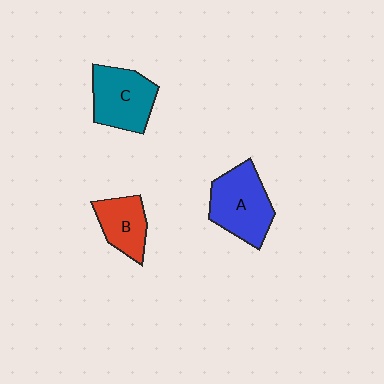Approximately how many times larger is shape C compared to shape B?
Approximately 1.4 times.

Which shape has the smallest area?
Shape B (red).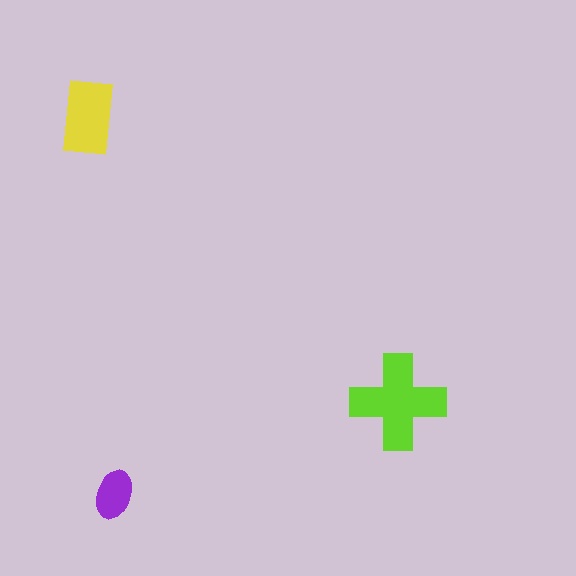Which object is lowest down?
The purple ellipse is bottommost.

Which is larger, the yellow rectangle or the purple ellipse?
The yellow rectangle.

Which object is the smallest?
The purple ellipse.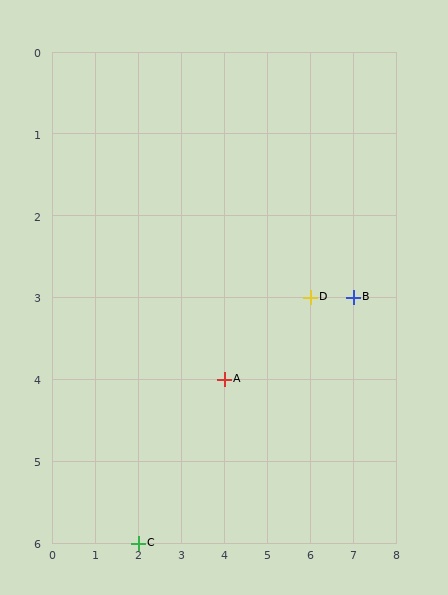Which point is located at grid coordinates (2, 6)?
Point C is at (2, 6).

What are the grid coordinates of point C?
Point C is at grid coordinates (2, 6).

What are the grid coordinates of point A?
Point A is at grid coordinates (4, 4).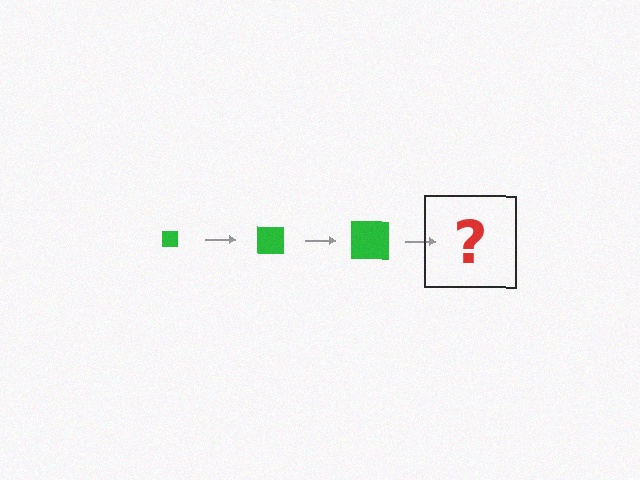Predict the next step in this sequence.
The next step is a green square, larger than the previous one.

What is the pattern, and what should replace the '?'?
The pattern is that the square gets progressively larger each step. The '?' should be a green square, larger than the previous one.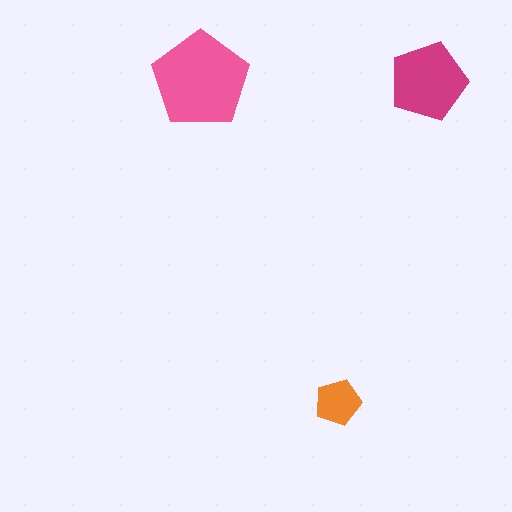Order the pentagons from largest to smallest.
the pink one, the magenta one, the orange one.